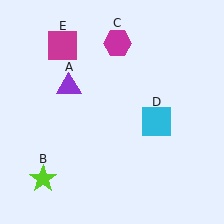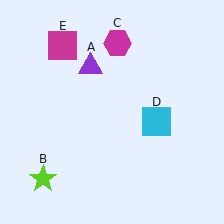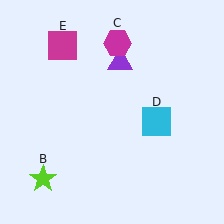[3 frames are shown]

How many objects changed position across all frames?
1 object changed position: purple triangle (object A).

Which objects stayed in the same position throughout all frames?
Lime star (object B) and magenta hexagon (object C) and cyan square (object D) and magenta square (object E) remained stationary.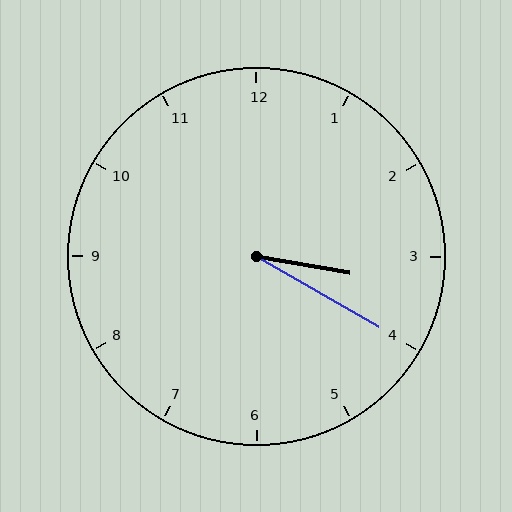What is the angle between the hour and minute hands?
Approximately 20 degrees.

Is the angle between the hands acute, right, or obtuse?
It is acute.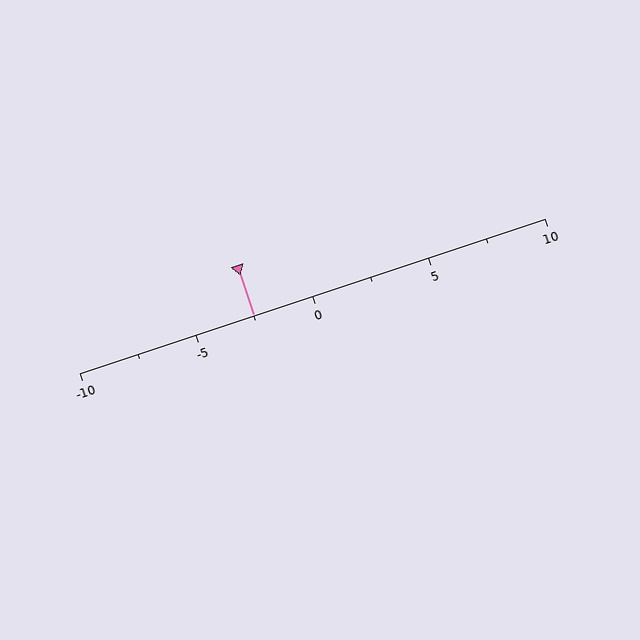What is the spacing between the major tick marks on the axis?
The major ticks are spaced 5 apart.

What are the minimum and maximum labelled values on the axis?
The axis runs from -10 to 10.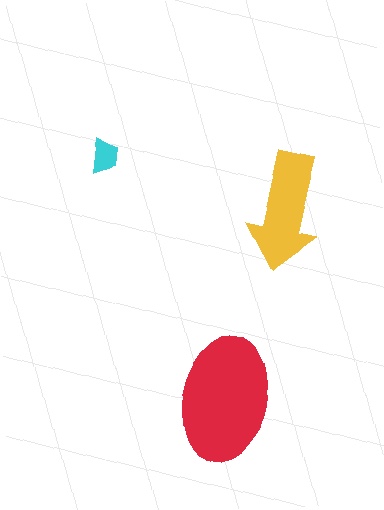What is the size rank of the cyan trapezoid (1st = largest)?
3rd.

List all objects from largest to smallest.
The red ellipse, the yellow arrow, the cyan trapezoid.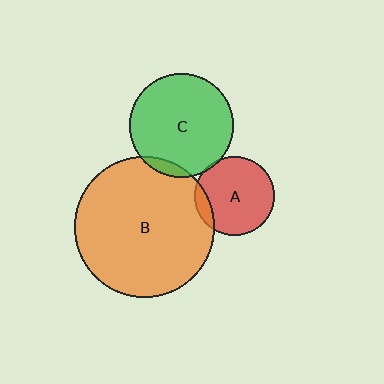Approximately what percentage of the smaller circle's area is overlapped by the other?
Approximately 10%.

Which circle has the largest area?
Circle B (orange).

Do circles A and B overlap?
Yes.